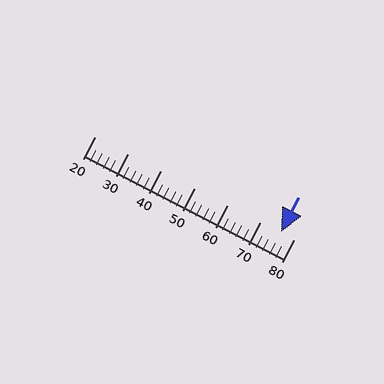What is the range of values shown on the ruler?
The ruler shows values from 20 to 80.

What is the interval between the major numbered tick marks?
The major tick marks are spaced 10 units apart.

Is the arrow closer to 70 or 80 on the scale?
The arrow is closer to 80.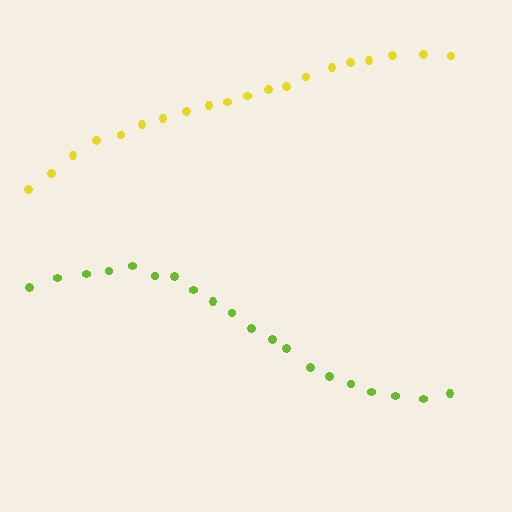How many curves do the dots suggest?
There are 2 distinct paths.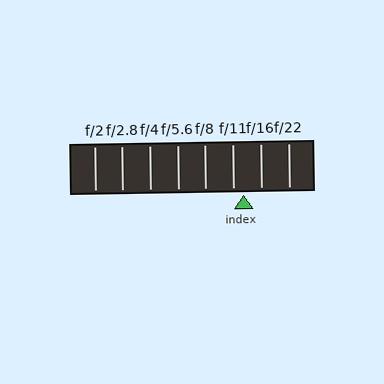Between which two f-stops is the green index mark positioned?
The index mark is between f/11 and f/16.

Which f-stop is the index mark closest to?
The index mark is closest to f/11.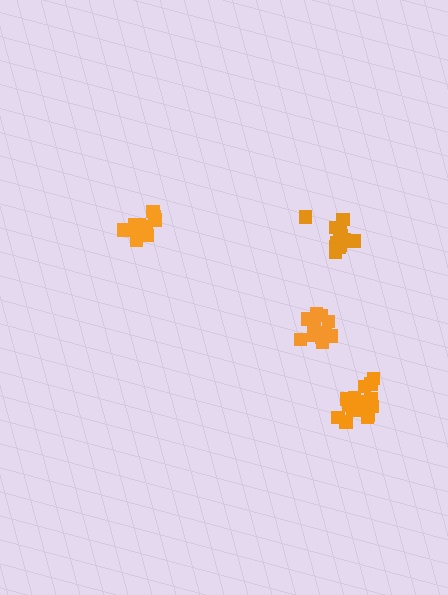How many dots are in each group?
Group 1: 18 dots, Group 2: 13 dots, Group 3: 13 dots, Group 4: 13 dots (57 total).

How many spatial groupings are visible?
There are 4 spatial groupings.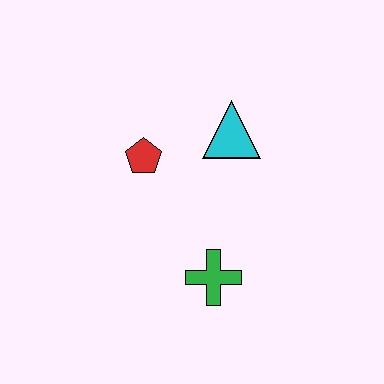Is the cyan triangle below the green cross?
No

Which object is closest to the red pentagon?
The cyan triangle is closest to the red pentagon.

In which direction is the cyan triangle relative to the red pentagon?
The cyan triangle is to the right of the red pentagon.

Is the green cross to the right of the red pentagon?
Yes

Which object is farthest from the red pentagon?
The green cross is farthest from the red pentagon.